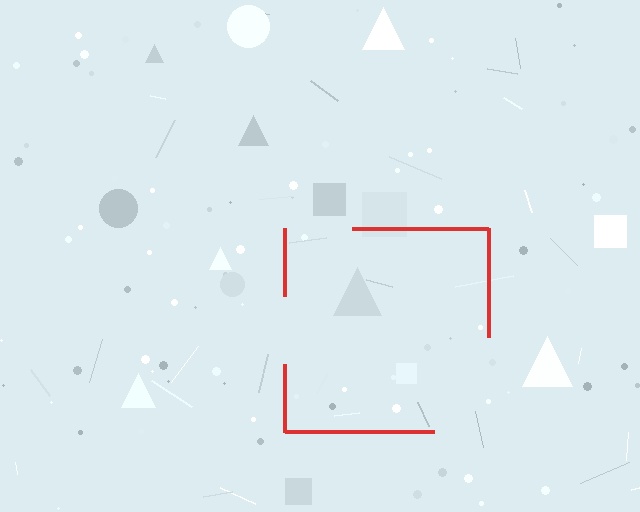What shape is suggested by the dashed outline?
The dashed outline suggests a square.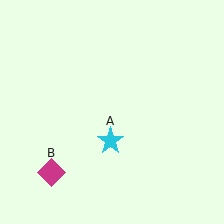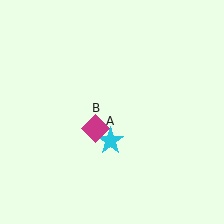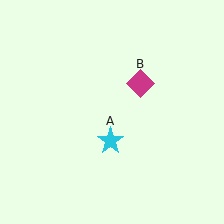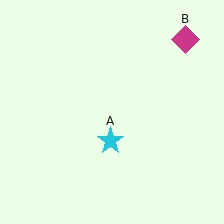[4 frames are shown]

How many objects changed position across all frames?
1 object changed position: magenta diamond (object B).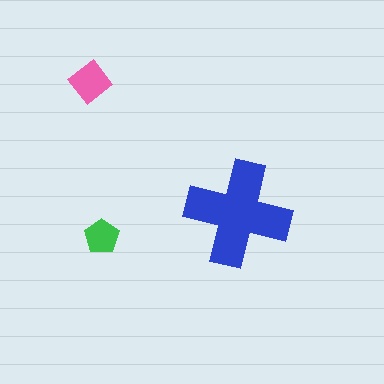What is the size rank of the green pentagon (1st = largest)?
3rd.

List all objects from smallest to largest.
The green pentagon, the pink diamond, the blue cross.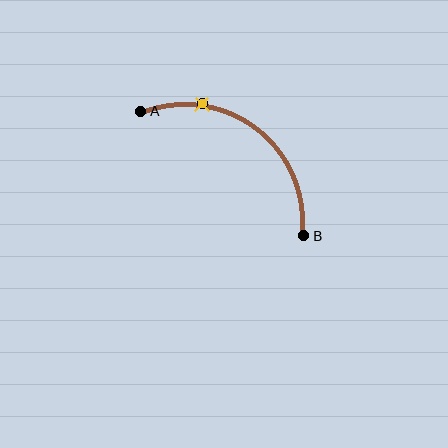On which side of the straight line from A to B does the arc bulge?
The arc bulges above and to the right of the straight line connecting A and B.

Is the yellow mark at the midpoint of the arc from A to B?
No. The yellow mark lies on the arc but is closer to endpoint A. The arc midpoint would be at the point on the curve equidistant along the arc from both A and B.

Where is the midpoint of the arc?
The arc midpoint is the point on the curve farthest from the straight line joining A and B. It sits above and to the right of that line.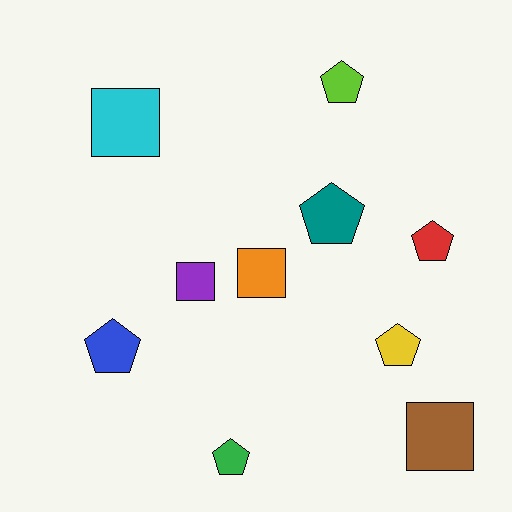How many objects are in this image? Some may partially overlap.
There are 10 objects.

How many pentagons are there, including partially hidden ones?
There are 6 pentagons.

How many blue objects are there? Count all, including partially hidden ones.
There is 1 blue object.